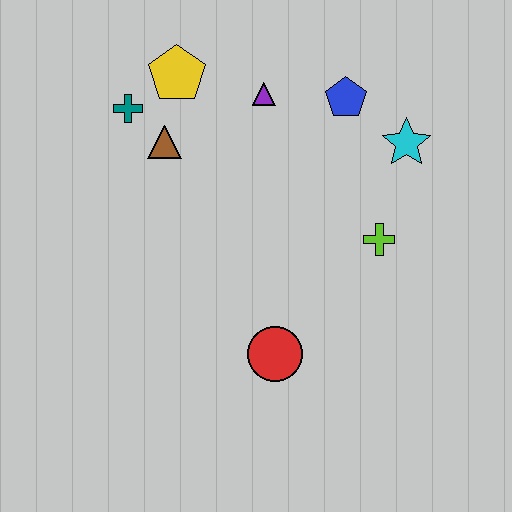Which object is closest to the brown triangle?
The teal cross is closest to the brown triangle.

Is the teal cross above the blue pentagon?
No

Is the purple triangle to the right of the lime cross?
No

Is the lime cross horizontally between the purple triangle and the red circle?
No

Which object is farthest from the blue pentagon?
The red circle is farthest from the blue pentagon.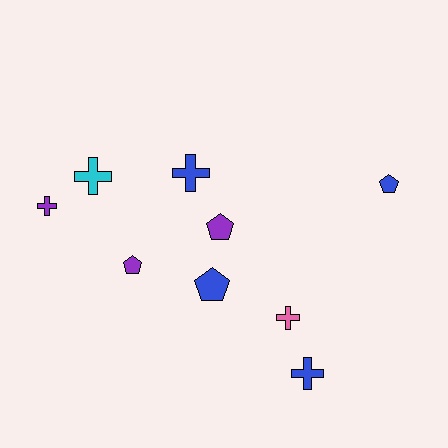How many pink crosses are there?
There is 1 pink cross.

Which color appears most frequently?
Blue, with 4 objects.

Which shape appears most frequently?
Cross, with 5 objects.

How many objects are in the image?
There are 9 objects.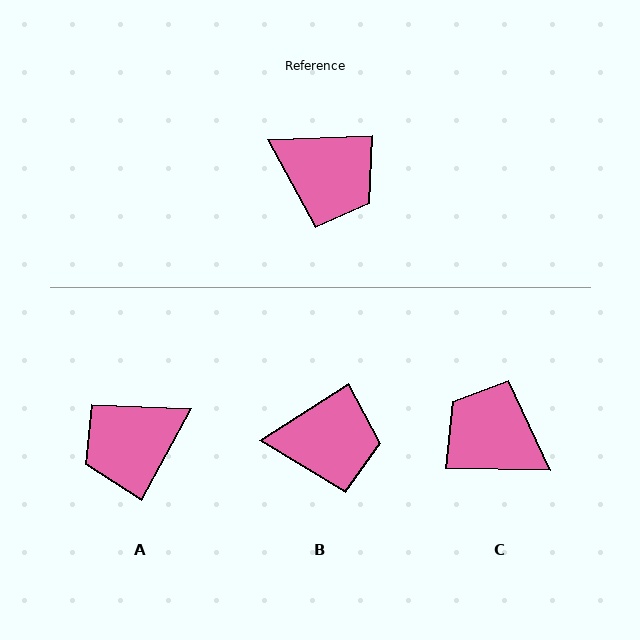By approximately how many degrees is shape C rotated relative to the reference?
Approximately 177 degrees counter-clockwise.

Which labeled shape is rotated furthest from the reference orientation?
C, about 177 degrees away.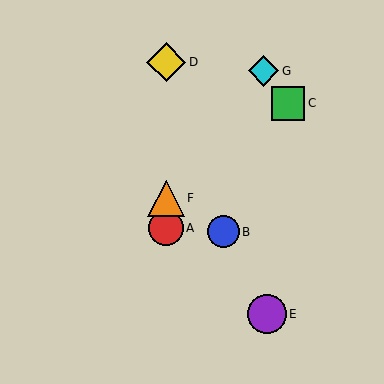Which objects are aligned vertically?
Objects A, D, F are aligned vertically.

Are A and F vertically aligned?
Yes, both are at x≈166.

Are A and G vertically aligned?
No, A is at x≈166 and G is at x≈264.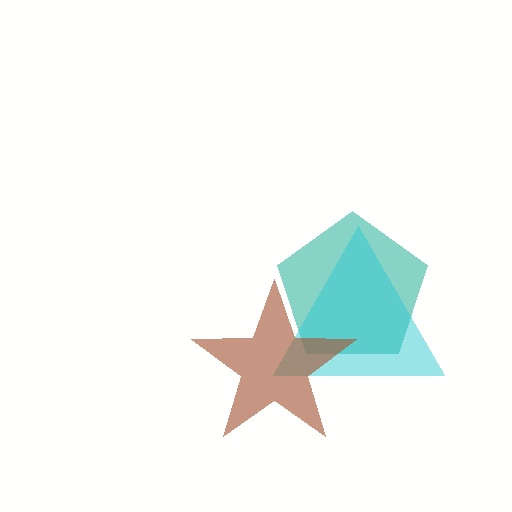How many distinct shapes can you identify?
There are 3 distinct shapes: a teal pentagon, a cyan triangle, a brown star.